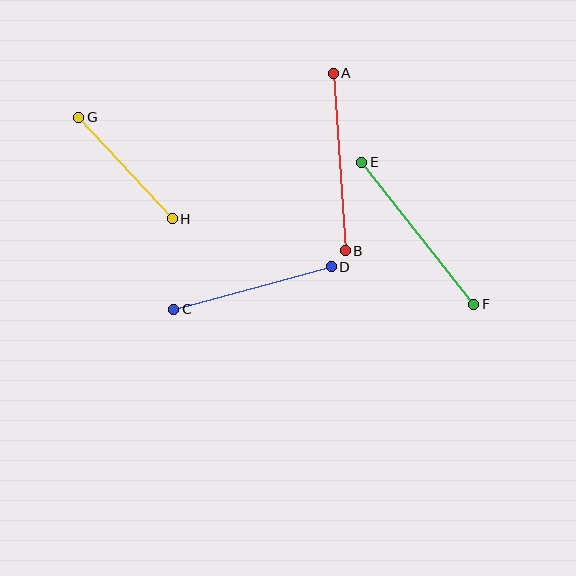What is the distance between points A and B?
The distance is approximately 178 pixels.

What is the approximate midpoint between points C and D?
The midpoint is at approximately (253, 288) pixels.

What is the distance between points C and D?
The distance is approximately 163 pixels.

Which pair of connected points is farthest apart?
Points E and F are farthest apart.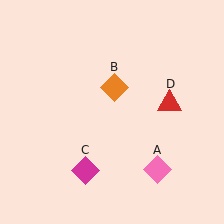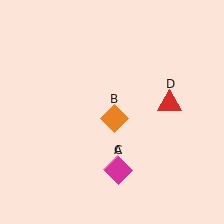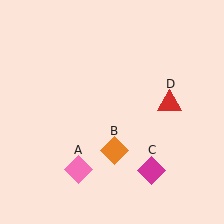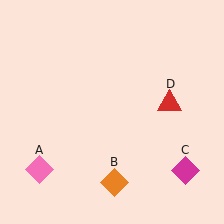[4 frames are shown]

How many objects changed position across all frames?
3 objects changed position: pink diamond (object A), orange diamond (object B), magenta diamond (object C).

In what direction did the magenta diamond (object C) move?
The magenta diamond (object C) moved right.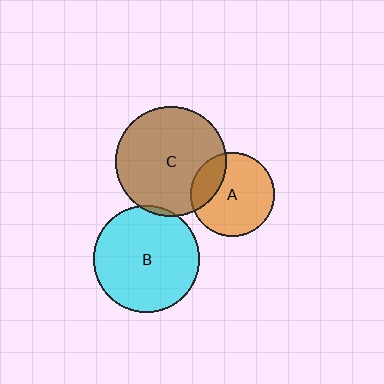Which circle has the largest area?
Circle C (brown).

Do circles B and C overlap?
Yes.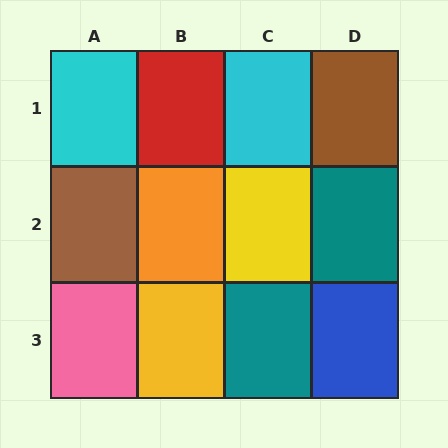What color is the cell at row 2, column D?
Teal.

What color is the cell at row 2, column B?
Orange.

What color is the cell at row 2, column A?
Brown.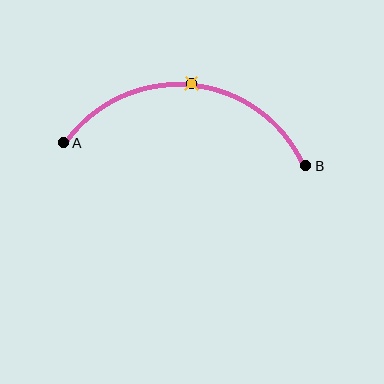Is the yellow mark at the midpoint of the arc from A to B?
Yes. The yellow mark lies on the arc at equal arc-length from both A and B — it is the arc midpoint.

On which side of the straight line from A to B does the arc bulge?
The arc bulges above the straight line connecting A and B.